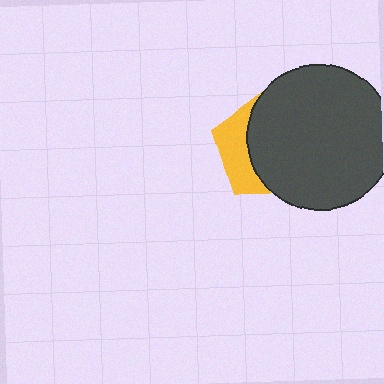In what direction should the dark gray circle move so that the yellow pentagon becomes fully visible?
The dark gray circle should move right. That is the shortest direction to clear the overlap and leave the yellow pentagon fully visible.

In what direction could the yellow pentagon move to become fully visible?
The yellow pentagon could move left. That would shift it out from behind the dark gray circle entirely.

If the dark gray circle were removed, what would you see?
You would see the complete yellow pentagon.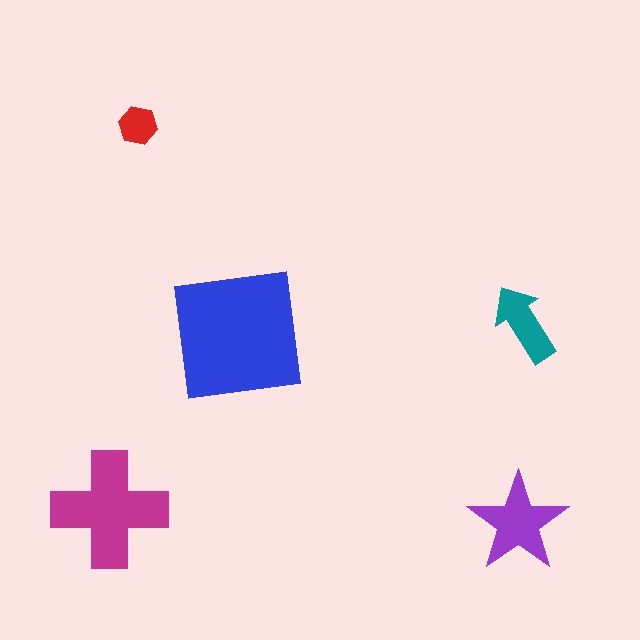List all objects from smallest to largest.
The red hexagon, the teal arrow, the purple star, the magenta cross, the blue square.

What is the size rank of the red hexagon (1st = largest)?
5th.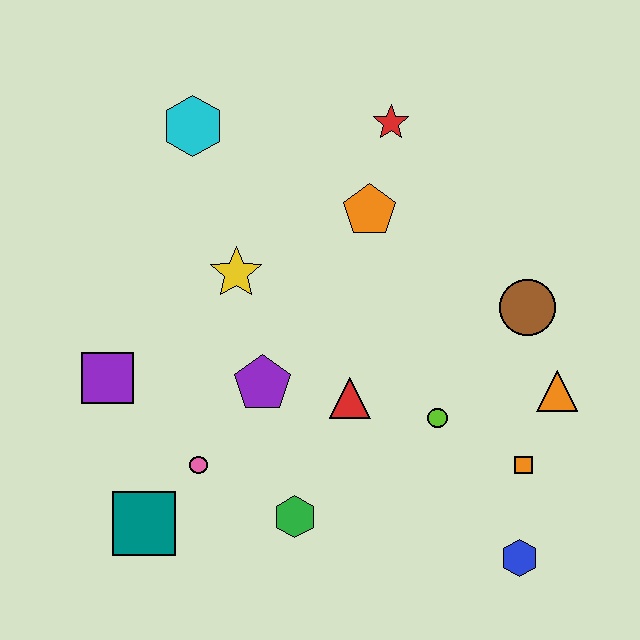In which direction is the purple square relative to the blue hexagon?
The purple square is to the left of the blue hexagon.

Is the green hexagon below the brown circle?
Yes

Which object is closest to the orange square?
The orange triangle is closest to the orange square.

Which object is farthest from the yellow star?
The blue hexagon is farthest from the yellow star.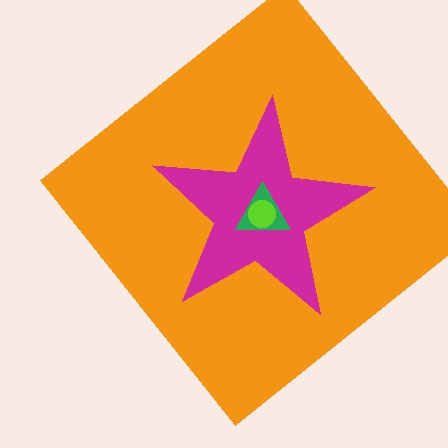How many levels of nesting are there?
4.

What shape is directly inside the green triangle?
The lime circle.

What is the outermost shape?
The orange diamond.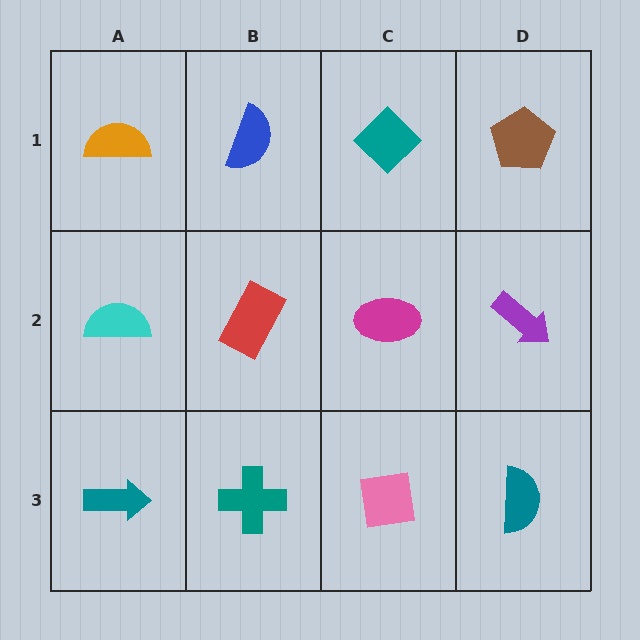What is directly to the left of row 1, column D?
A teal diamond.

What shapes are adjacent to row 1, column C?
A magenta ellipse (row 2, column C), a blue semicircle (row 1, column B), a brown pentagon (row 1, column D).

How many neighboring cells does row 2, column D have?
3.